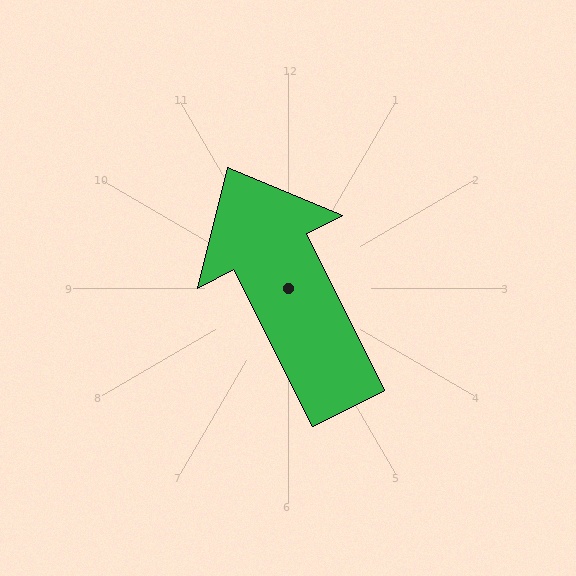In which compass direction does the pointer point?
Northwest.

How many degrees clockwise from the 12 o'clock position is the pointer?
Approximately 333 degrees.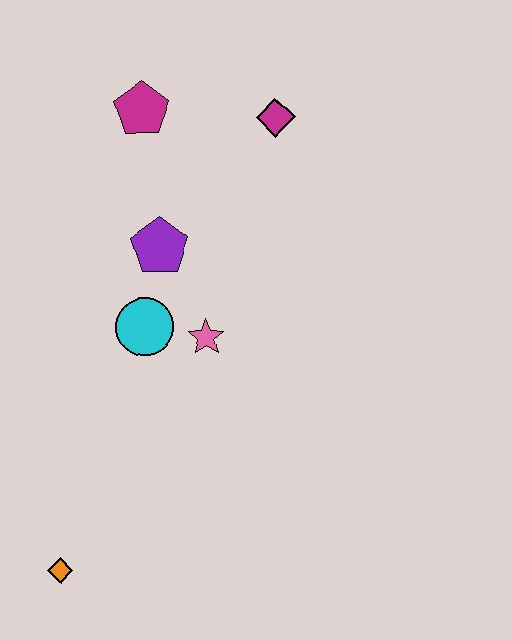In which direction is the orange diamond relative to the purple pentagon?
The orange diamond is below the purple pentagon.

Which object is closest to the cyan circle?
The pink star is closest to the cyan circle.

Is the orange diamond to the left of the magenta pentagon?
Yes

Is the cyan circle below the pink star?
No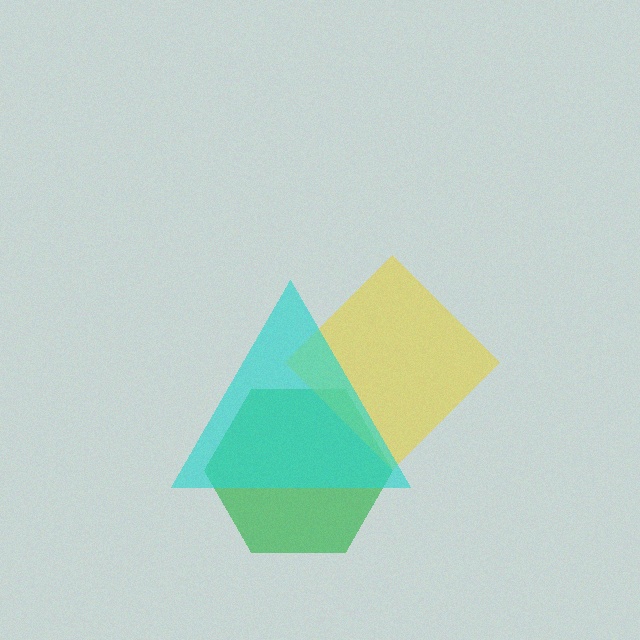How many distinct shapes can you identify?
There are 3 distinct shapes: a green hexagon, a yellow diamond, a cyan triangle.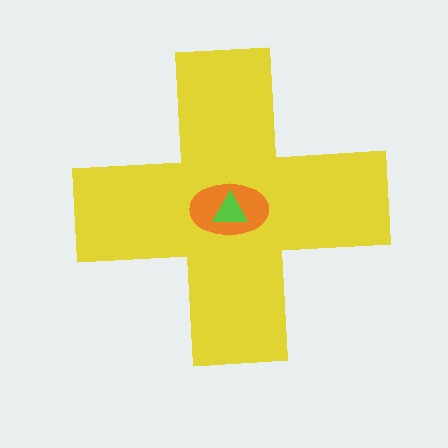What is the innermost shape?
The lime triangle.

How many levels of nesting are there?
3.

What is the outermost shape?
The yellow cross.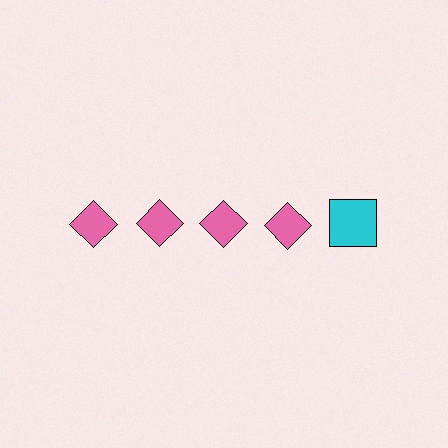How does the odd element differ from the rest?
It differs in both color (cyan instead of pink) and shape (square instead of diamond).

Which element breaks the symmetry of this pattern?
The cyan square in the top row, rightmost column breaks the symmetry. All other shapes are pink diamonds.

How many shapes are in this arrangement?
There are 5 shapes arranged in a grid pattern.